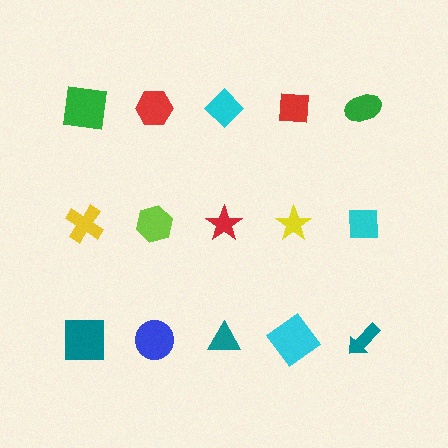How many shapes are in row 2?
5 shapes.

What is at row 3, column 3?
A teal triangle.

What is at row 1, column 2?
A red hexagon.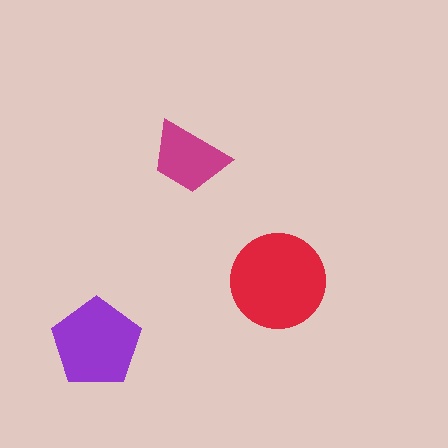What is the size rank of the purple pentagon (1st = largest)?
2nd.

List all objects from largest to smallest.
The red circle, the purple pentagon, the magenta trapezoid.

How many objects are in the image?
There are 3 objects in the image.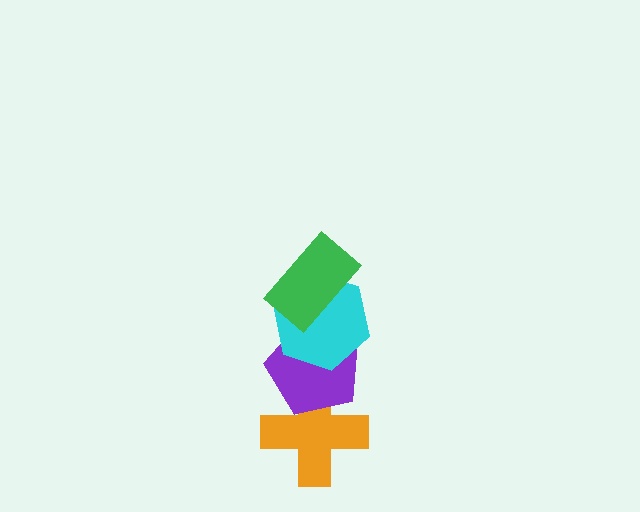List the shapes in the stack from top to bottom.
From top to bottom: the green rectangle, the cyan hexagon, the purple pentagon, the orange cross.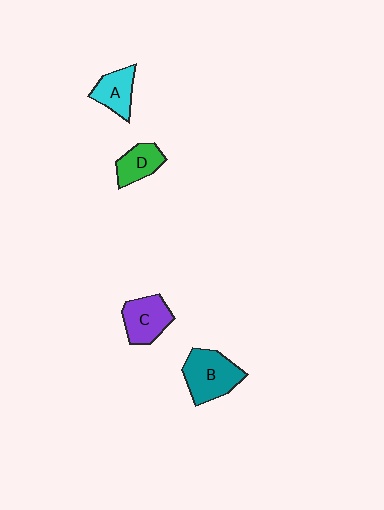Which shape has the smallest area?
Shape D (green).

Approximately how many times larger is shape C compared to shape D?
Approximately 1.3 times.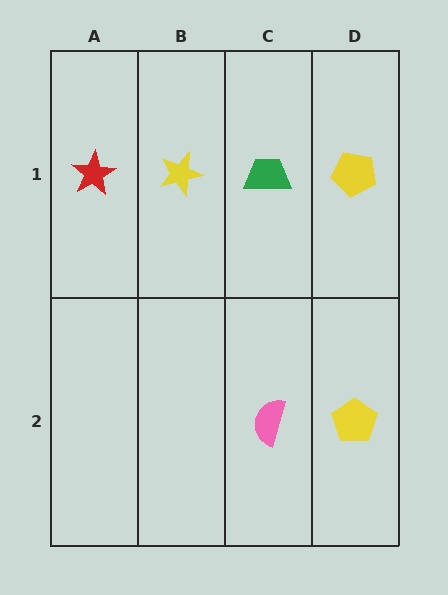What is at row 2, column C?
A pink semicircle.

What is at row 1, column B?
A yellow star.